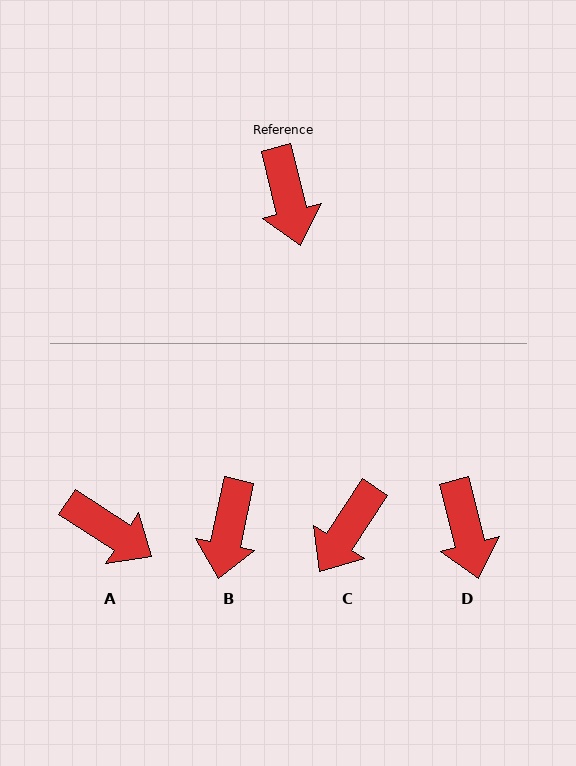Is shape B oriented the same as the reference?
No, it is off by about 26 degrees.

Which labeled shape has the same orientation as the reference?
D.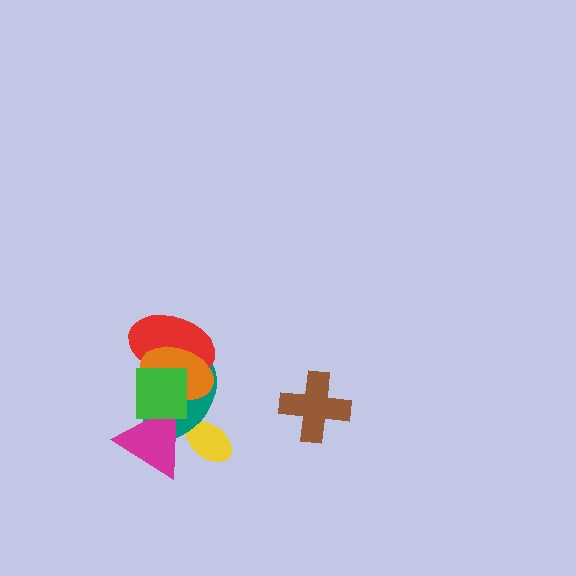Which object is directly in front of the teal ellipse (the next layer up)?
The red ellipse is directly in front of the teal ellipse.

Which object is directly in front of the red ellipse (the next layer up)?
The orange ellipse is directly in front of the red ellipse.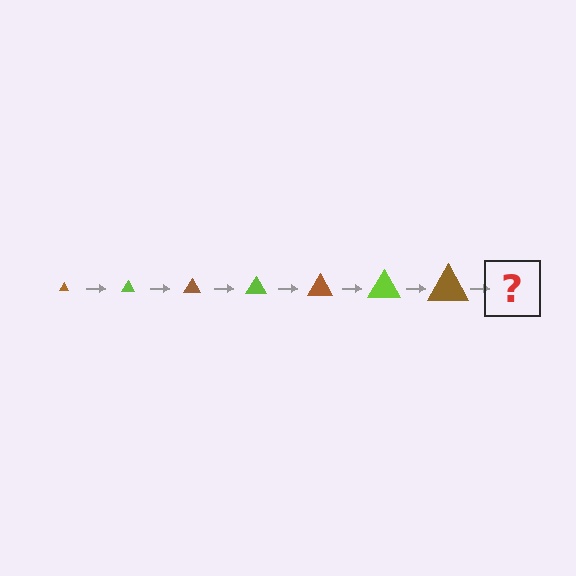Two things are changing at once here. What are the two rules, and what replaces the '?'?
The two rules are that the triangle grows larger each step and the color cycles through brown and lime. The '?' should be a lime triangle, larger than the previous one.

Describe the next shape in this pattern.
It should be a lime triangle, larger than the previous one.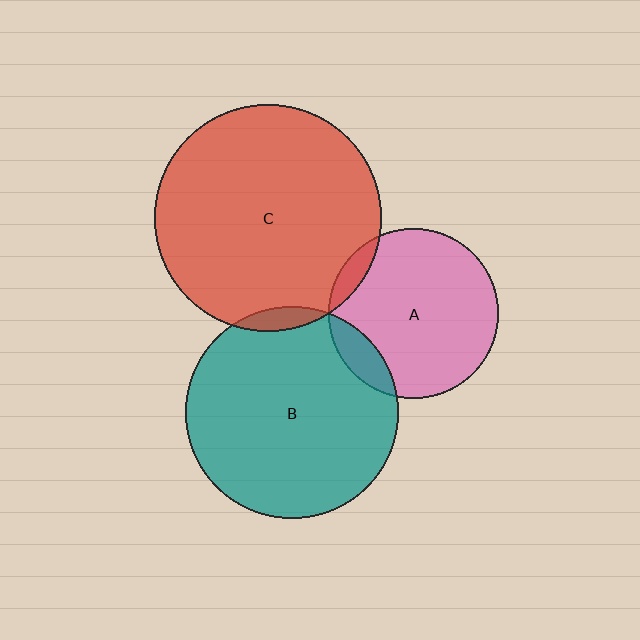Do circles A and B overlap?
Yes.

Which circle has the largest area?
Circle C (red).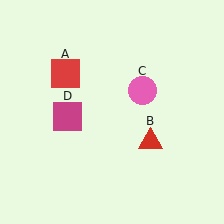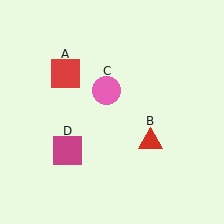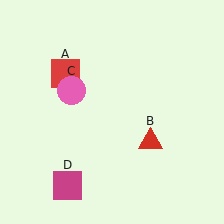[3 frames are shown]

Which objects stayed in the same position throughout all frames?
Red square (object A) and red triangle (object B) remained stationary.